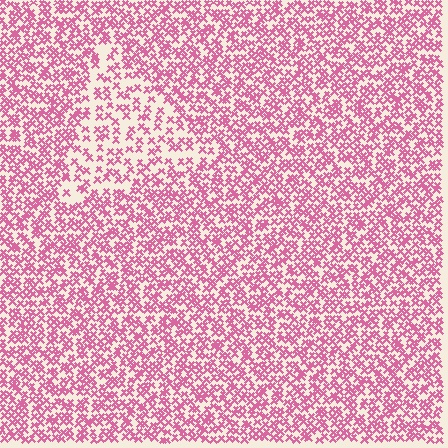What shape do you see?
I see a triangle.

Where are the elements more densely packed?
The elements are more densely packed outside the triangle boundary.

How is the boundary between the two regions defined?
The boundary is defined by a change in element density (approximately 1.9x ratio). All elements are the same color, size, and shape.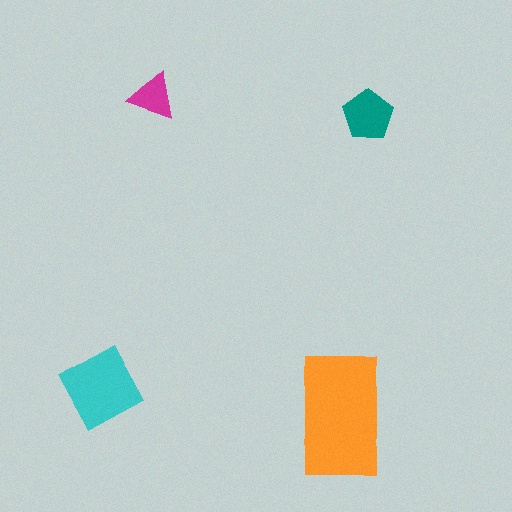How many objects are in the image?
There are 4 objects in the image.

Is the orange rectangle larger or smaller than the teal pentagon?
Larger.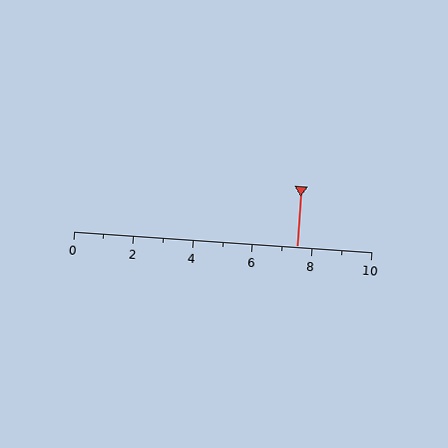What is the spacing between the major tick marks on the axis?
The major ticks are spaced 2 apart.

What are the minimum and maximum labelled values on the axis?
The axis runs from 0 to 10.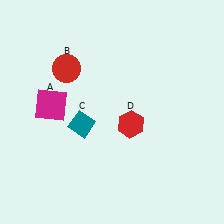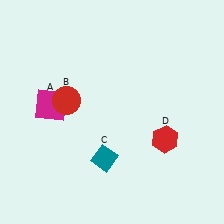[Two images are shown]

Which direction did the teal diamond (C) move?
The teal diamond (C) moved down.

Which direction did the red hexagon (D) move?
The red hexagon (D) moved right.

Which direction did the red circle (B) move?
The red circle (B) moved down.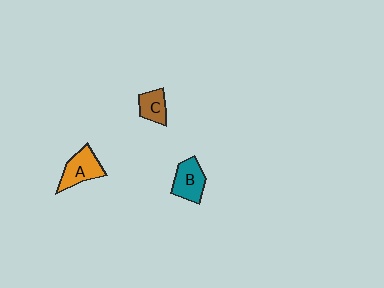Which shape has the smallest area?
Shape C (brown).